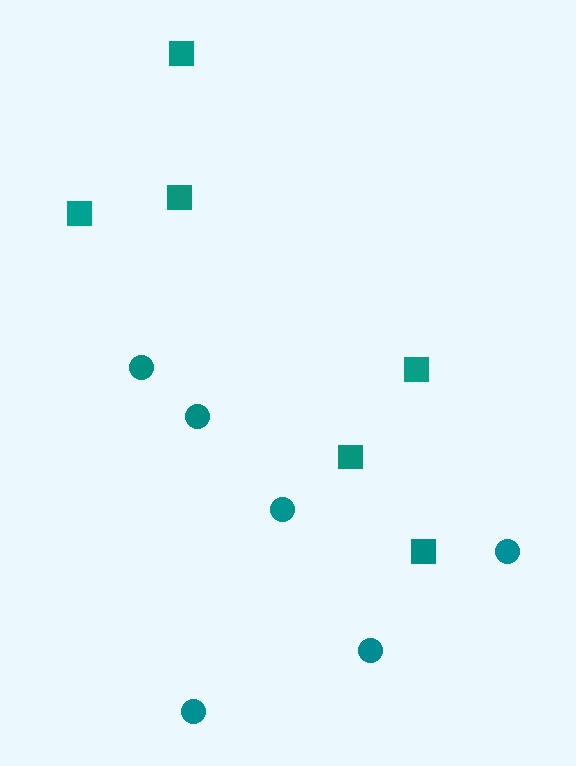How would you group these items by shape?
There are 2 groups: one group of squares (6) and one group of circles (6).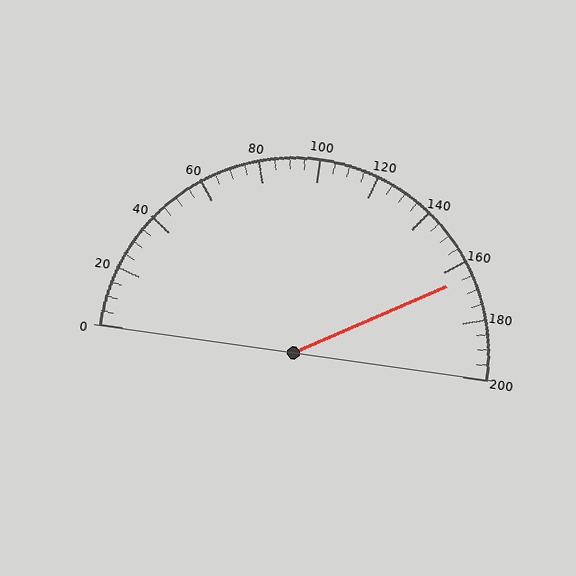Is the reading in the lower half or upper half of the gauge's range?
The reading is in the upper half of the range (0 to 200).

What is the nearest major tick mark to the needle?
The nearest major tick mark is 160.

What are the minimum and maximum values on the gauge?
The gauge ranges from 0 to 200.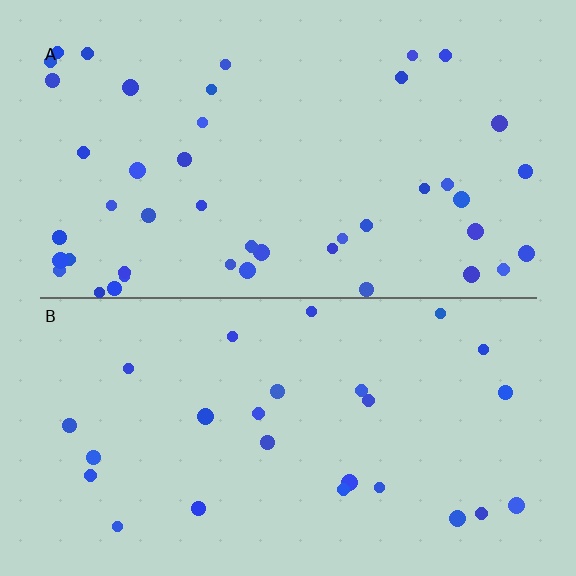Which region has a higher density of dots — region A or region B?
A (the top).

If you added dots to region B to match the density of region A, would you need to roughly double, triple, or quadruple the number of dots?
Approximately double.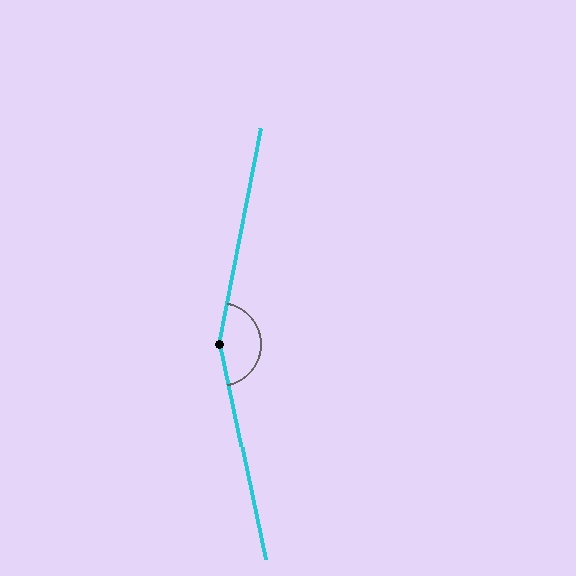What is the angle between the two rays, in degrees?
Approximately 157 degrees.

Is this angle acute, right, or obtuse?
It is obtuse.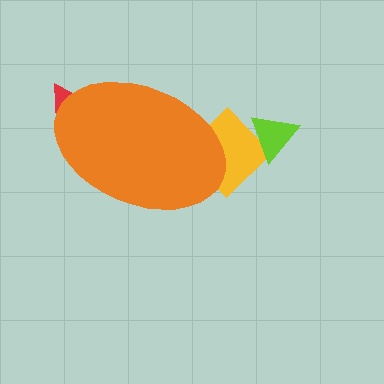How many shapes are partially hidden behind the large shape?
2 shapes are partially hidden.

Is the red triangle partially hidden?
Yes, the red triangle is partially hidden behind the orange ellipse.